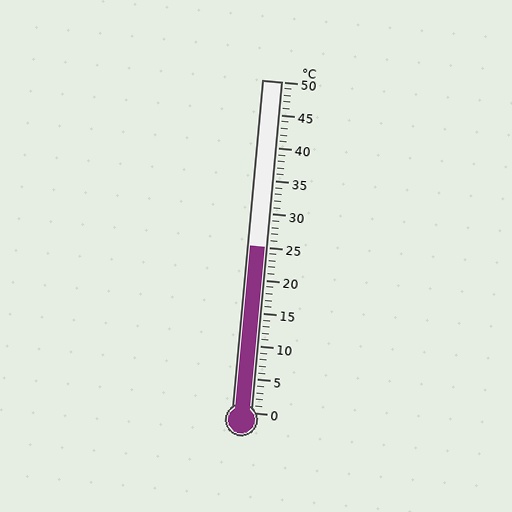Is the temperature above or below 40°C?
The temperature is below 40°C.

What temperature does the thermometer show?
The thermometer shows approximately 25°C.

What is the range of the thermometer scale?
The thermometer scale ranges from 0°C to 50°C.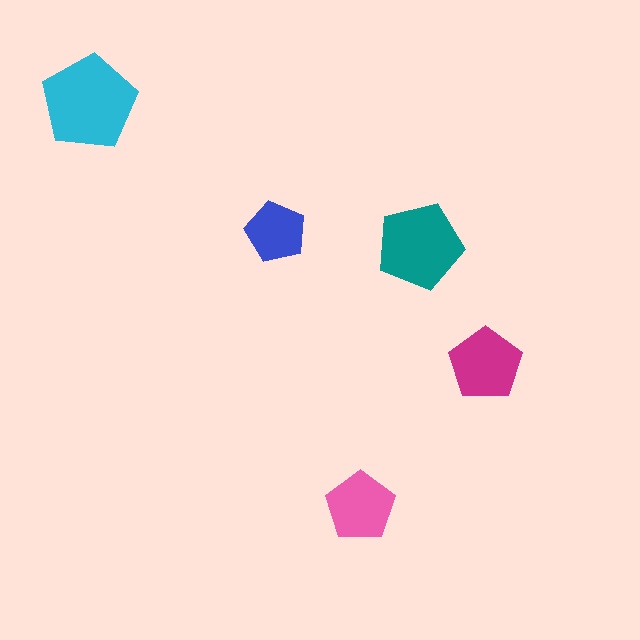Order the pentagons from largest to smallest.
the cyan one, the teal one, the magenta one, the pink one, the blue one.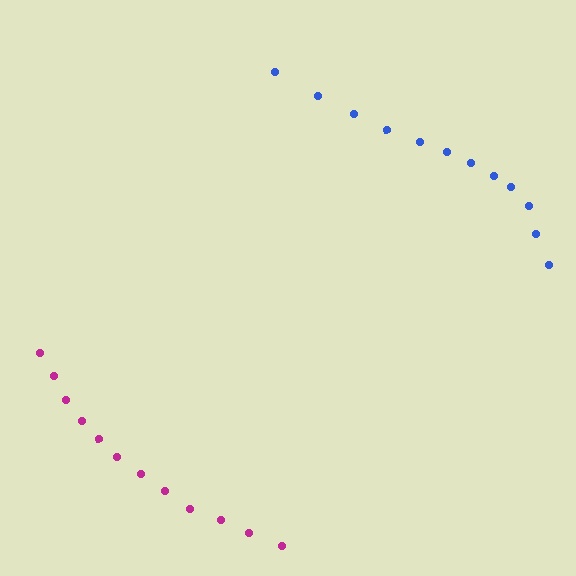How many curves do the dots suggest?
There are 2 distinct paths.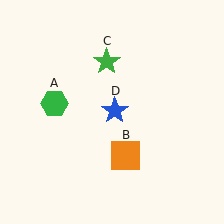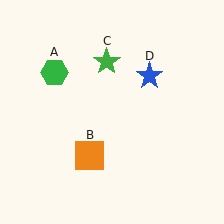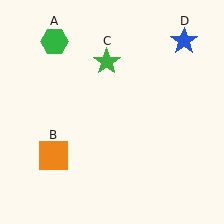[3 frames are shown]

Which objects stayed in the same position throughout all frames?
Green star (object C) remained stationary.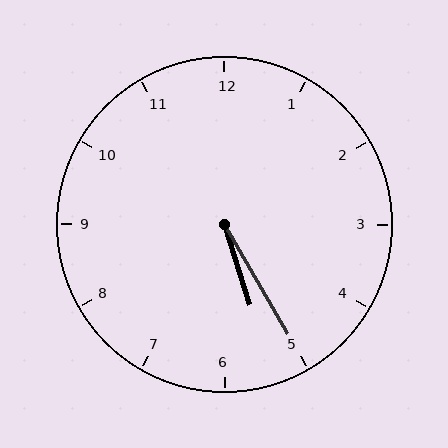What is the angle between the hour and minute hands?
Approximately 12 degrees.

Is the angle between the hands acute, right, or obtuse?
It is acute.